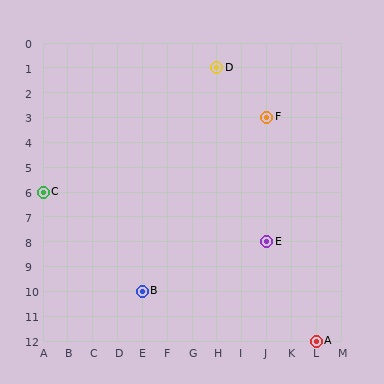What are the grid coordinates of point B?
Point B is at grid coordinates (E, 10).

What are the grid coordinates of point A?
Point A is at grid coordinates (L, 12).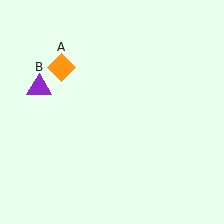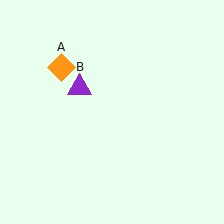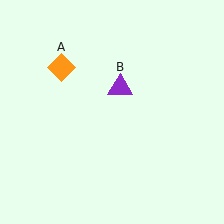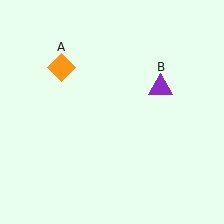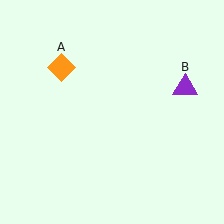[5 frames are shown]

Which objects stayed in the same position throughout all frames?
Orange diamond (object A) remained stationary.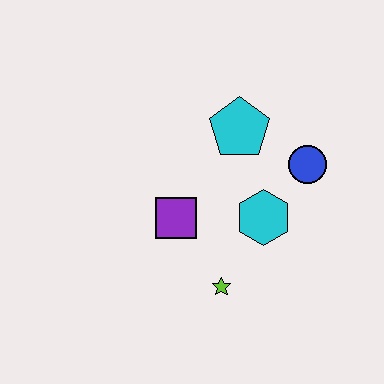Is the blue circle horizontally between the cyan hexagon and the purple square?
No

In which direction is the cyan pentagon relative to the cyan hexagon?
The cyan pentagon is above the cyan hexagon.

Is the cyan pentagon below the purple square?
No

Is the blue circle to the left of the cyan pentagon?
No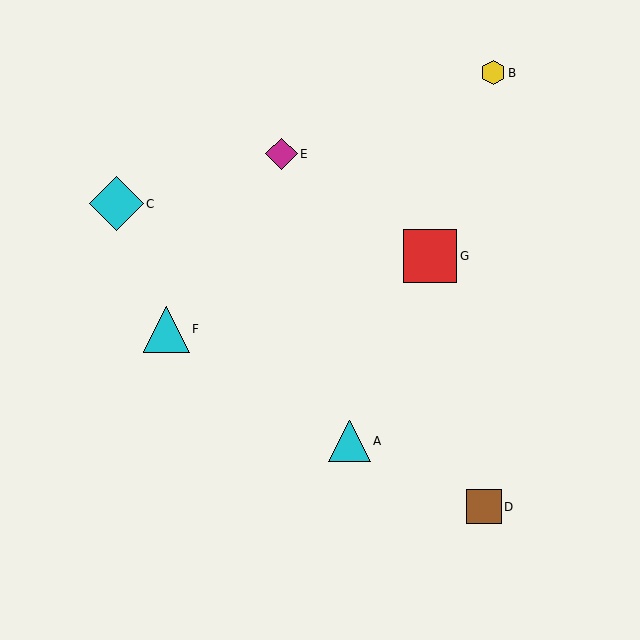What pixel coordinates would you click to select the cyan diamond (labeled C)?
Click at (116, 204) to select the cyan diamond C.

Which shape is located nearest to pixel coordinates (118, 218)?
The cyan diamond (labeled C) at (116, 204) is nearest to that location.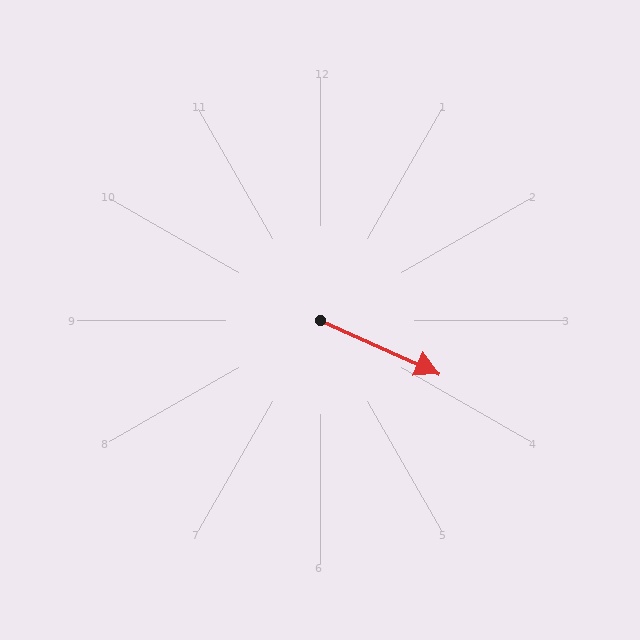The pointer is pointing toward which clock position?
Roughly 4 o'clock.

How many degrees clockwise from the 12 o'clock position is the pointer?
Approximately 114 degrees.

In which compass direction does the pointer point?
Southeast.